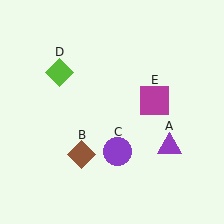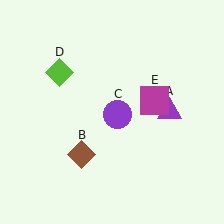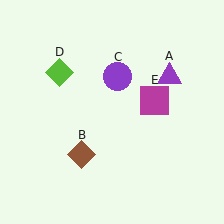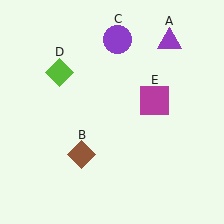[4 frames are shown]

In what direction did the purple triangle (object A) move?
The purple triangle (object A) moved up.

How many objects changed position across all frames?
2 objects changed position: purple triangle (object A), purple circle (object C).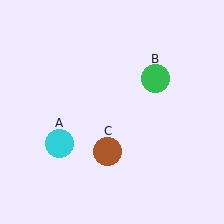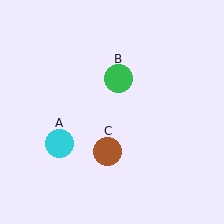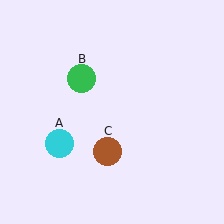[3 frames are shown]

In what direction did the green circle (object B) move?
The green circle (object B) moved left.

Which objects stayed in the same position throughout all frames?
Cyan circle (object A) and brown circle (object C) remained stationary.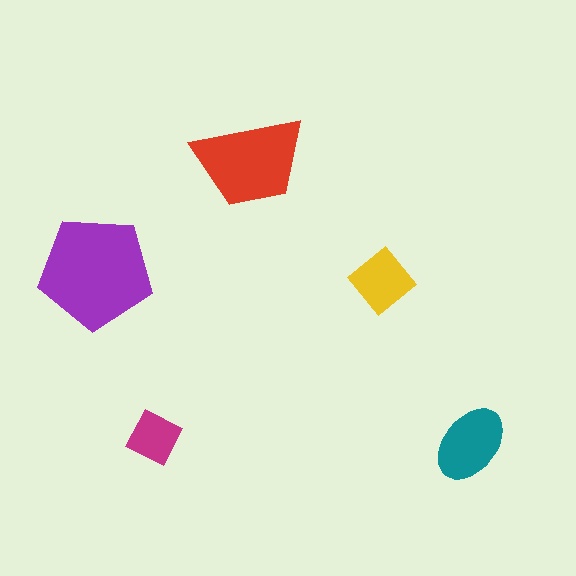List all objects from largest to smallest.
The purple pentagon, the red trapezoid, the teal ellipse, the yellow diamond, the magenta diamond.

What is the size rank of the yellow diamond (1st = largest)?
4th.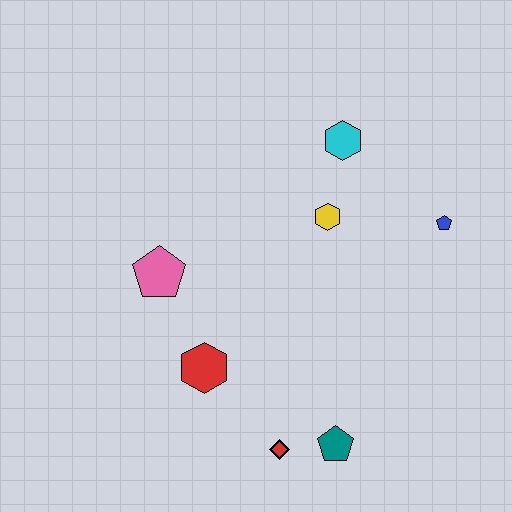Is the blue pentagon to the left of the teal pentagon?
No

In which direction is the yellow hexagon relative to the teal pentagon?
The yellow hexagon is above the teal pentagon.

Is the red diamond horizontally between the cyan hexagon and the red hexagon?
Yes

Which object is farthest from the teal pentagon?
The cyan hexagon is farthest from the teal pentagon.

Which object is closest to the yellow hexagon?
The cyan hexagon is closest to the yellow hexagon.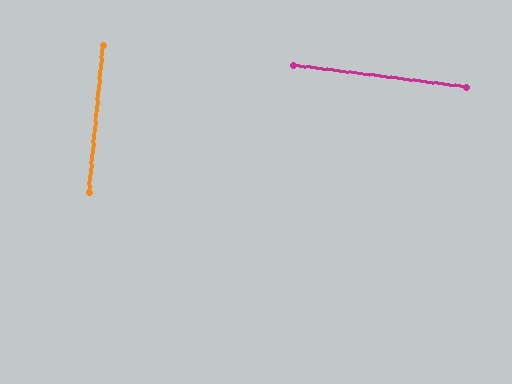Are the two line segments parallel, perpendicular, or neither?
Perpendicular — they meet at approximately 88°.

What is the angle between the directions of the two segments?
Approximately 88 degrees.